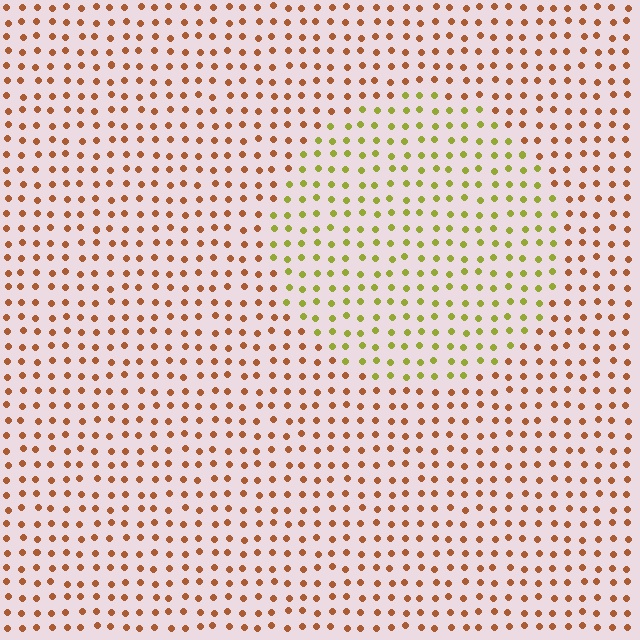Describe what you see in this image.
The image is filled with small brown elements in a uniform arrangement. A circle-shaped region is visible where the elements are tinted to a slightly different hue, forming a subtle color boundary.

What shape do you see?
I see a circle.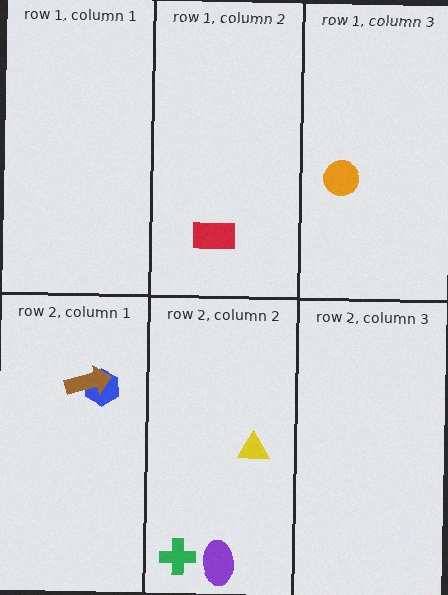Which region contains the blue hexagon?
The row 2, column 1 region.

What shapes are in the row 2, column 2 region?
The green cross, the yellow triangle, the purple ellipse.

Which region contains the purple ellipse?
The row 2, column 2 region.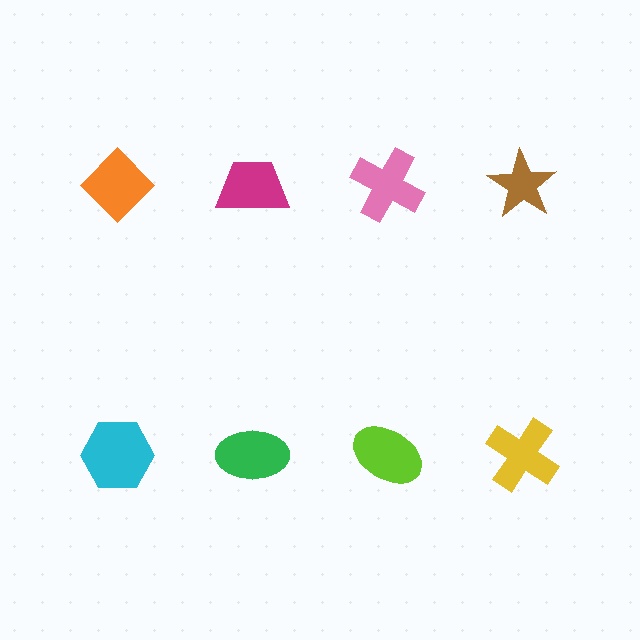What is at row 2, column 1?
A cyan hexagon.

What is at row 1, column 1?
An orange diamond.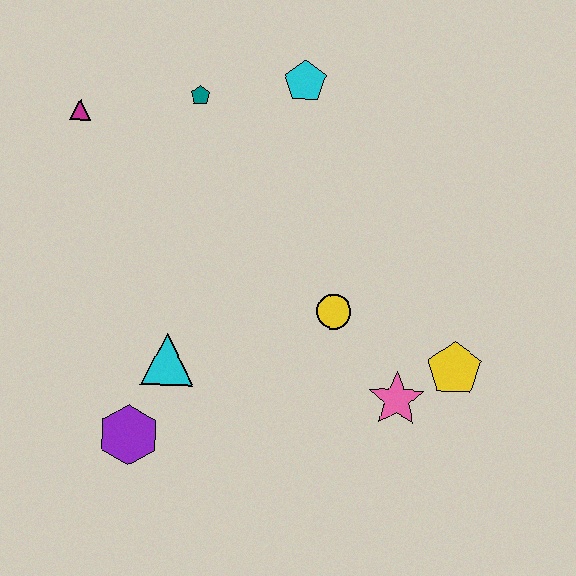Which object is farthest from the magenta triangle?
The yellow pentagon is farthest from the magenta triangle.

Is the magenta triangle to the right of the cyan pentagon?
No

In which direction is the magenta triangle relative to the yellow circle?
The magenta triangle is to the left of the yellow circle.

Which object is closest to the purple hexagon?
The cyan triangle is closest to the purple hexagon.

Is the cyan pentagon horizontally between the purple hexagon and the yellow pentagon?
Yes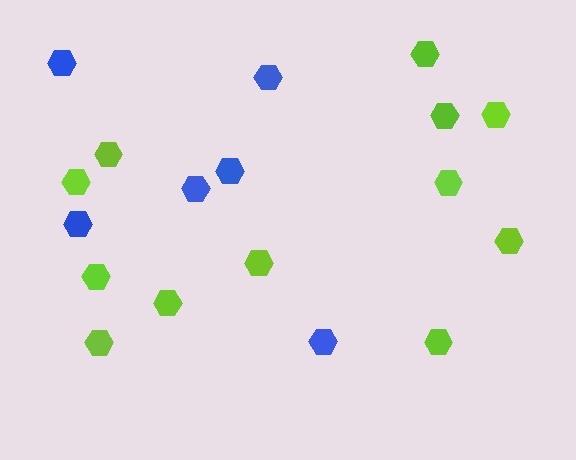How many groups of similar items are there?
There are 2 groups: one group of lime hexagons (12) and one group of blue hexagons (6).